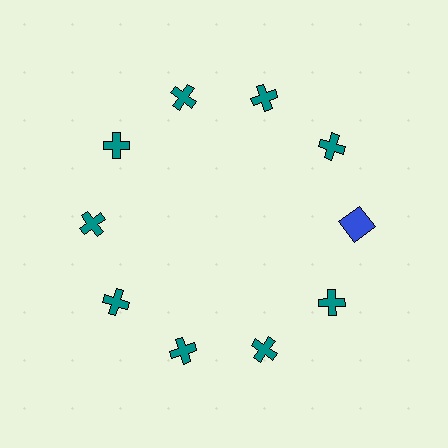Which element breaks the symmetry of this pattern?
The blue square at roughly the 3 o'clock position breaks the symmetry. All other shapes are teal crosses.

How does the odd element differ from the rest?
It differs in both color (blue instead of teal) and shape (square instead of cross).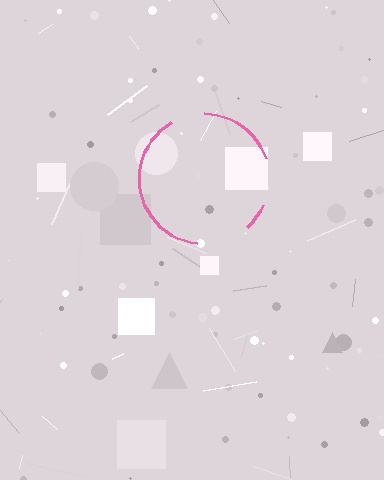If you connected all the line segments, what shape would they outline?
They would outline a circle.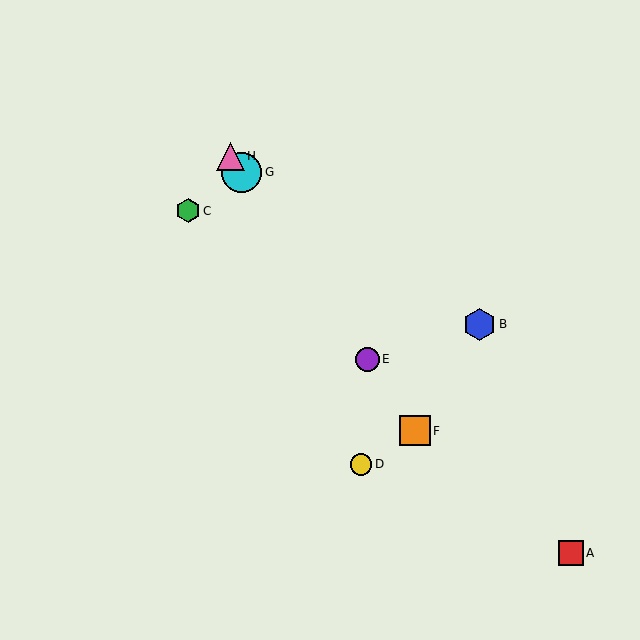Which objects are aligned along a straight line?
Objects E, F, G, H are aligned along a straight line.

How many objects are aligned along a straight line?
4 objects (E, F, G, H) are aligned along a straight line.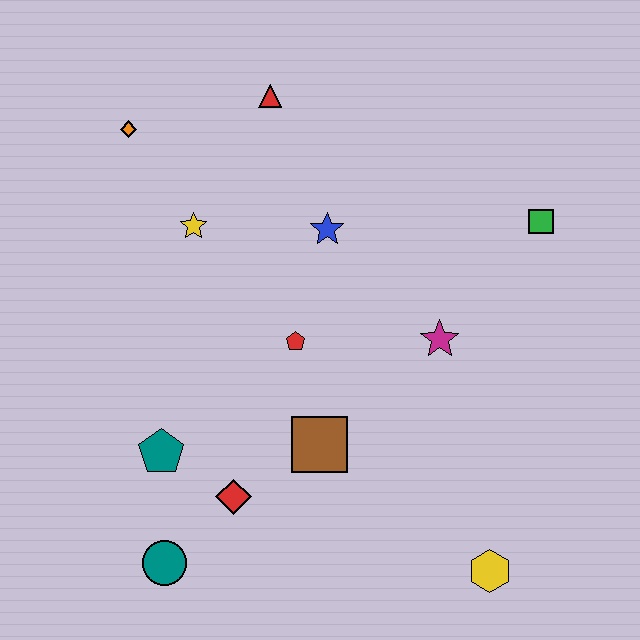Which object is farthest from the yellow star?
The yellow hexagon is farthest from the yellow star.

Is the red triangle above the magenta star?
Yes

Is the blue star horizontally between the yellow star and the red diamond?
No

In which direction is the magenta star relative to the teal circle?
The magenta star is to the right of the teal circle.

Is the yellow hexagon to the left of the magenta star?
No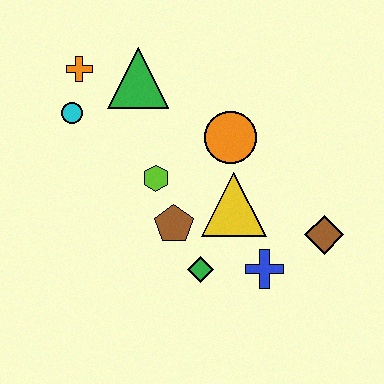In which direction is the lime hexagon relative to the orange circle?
The lime hexagon is to the left of the orange circle.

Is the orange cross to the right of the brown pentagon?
No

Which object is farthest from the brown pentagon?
The orange cross is farthest from the brown pentagon.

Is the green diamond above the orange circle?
No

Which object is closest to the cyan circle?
The orange cross is closest to the cyan circle.